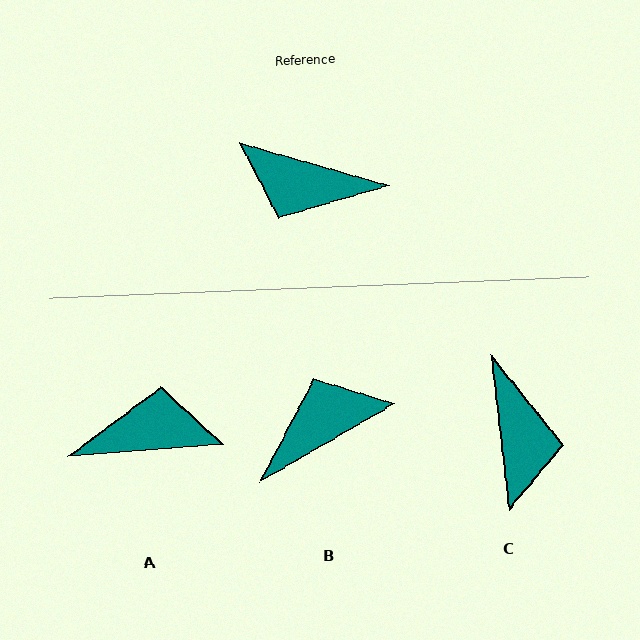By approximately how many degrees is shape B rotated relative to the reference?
Approximately 134 degrees clockwise.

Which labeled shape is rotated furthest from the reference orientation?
A, about 160 degrees away.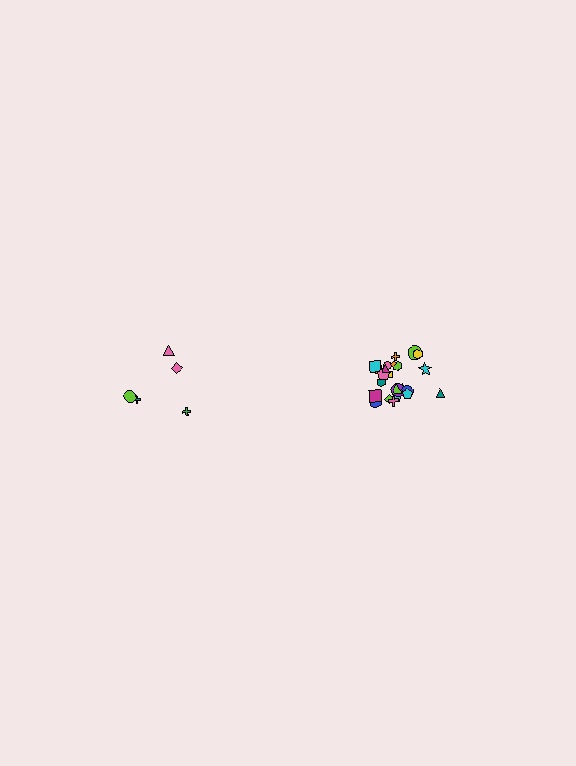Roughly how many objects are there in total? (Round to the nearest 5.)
Roughly 30 objects in total.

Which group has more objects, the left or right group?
The right group.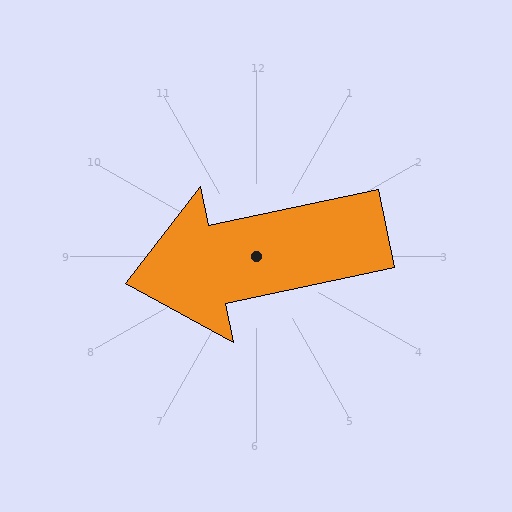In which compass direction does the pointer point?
West.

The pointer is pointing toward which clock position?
Roughly 9 o'clock.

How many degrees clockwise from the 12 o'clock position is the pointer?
Approximately 258 degrees.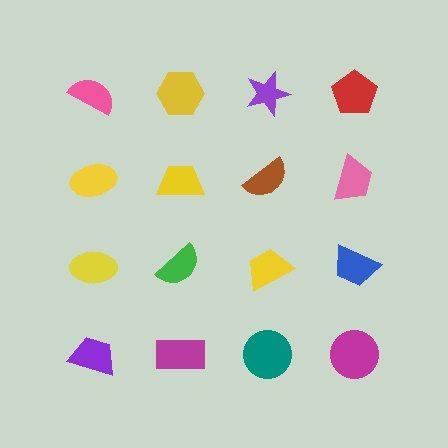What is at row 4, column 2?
A magenta rectangle.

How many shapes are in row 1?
4 shapes.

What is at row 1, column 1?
A pink semicircle.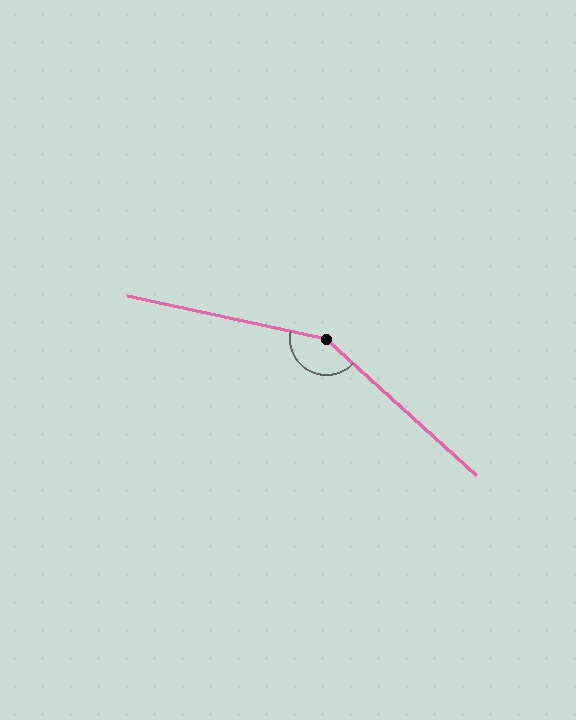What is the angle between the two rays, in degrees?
Approximately 150 degrees.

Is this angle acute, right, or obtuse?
It is obtuse.